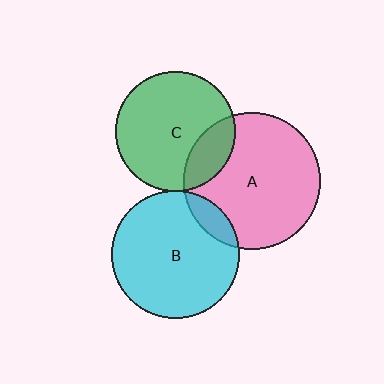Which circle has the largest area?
Circle A (pink).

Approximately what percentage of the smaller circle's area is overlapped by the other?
Approximately 20%.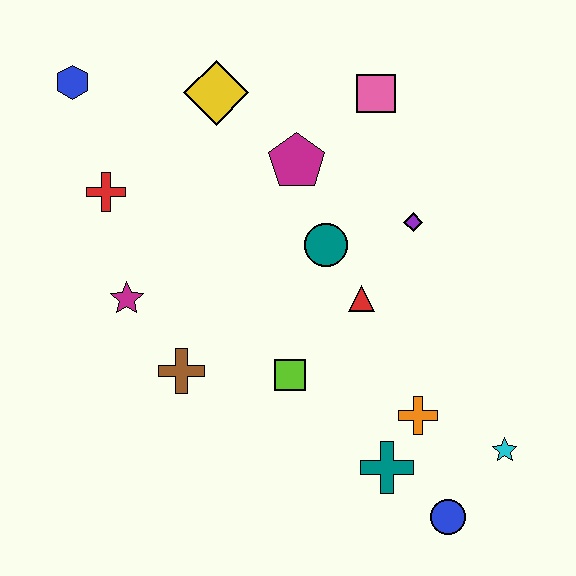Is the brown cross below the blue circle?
No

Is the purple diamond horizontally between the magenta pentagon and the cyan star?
Yes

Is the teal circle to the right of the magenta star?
Yes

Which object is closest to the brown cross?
The magenta star is closest to the brown cross.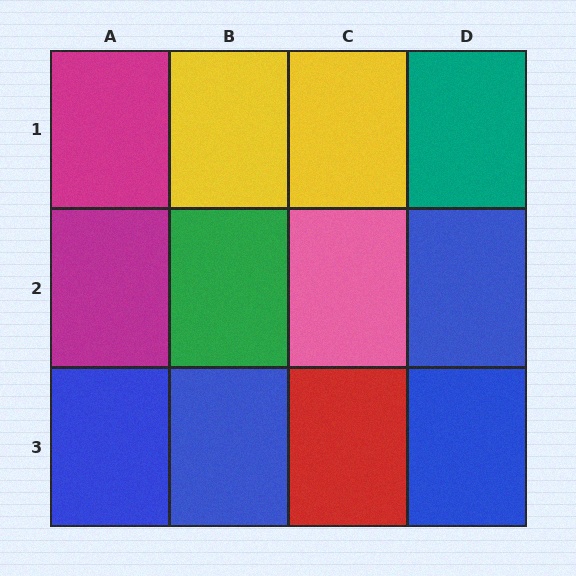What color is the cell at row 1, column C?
Yellow.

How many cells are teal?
1 cell is teal.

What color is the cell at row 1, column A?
Magenta.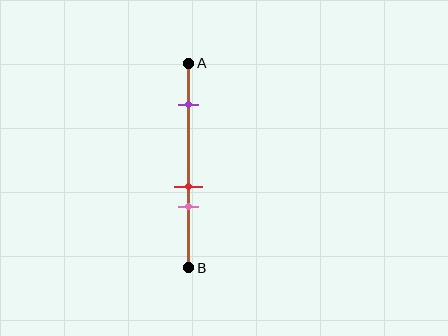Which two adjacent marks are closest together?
The red and pink marks are the closest adjacent pair.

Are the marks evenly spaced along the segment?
No, the marks are not evenly spaced.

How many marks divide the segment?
There are 3 marks dividing the segment.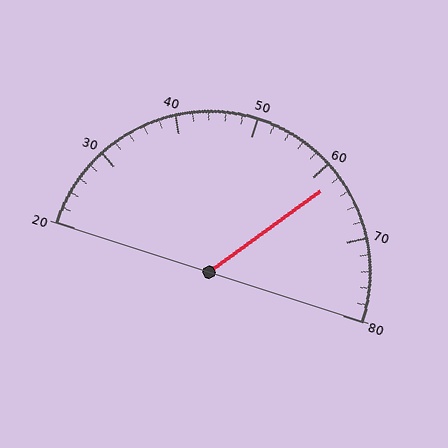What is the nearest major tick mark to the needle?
The nearest major tick mark is 60.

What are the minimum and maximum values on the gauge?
The gauge ranges from 20 to 80.